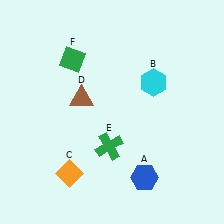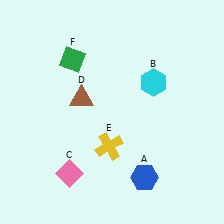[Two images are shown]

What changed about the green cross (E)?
In Image 1, E is green. In Image 2, it changed to yellow.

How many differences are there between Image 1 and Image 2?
There are 2 differences between the two images.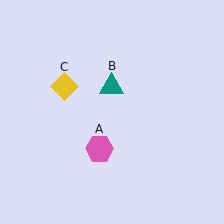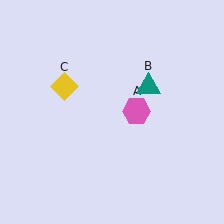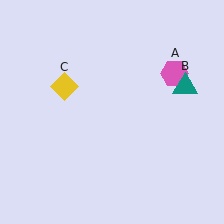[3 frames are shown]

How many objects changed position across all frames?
2 objects changed position: pink hexagon (object A), teal triangle (object B).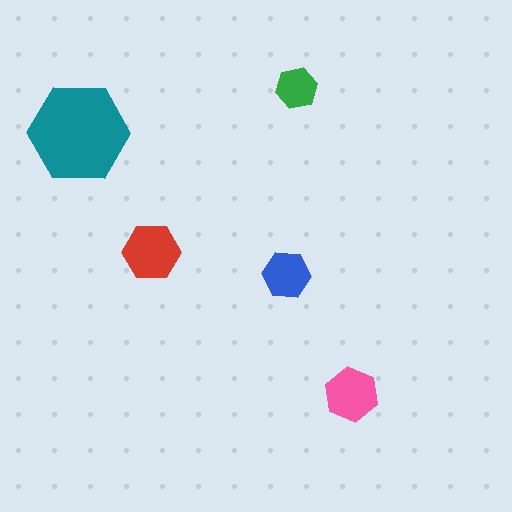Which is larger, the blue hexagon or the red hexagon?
The red one.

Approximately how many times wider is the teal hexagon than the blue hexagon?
About 2 times wider.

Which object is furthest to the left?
The teal hexagon is leftmost.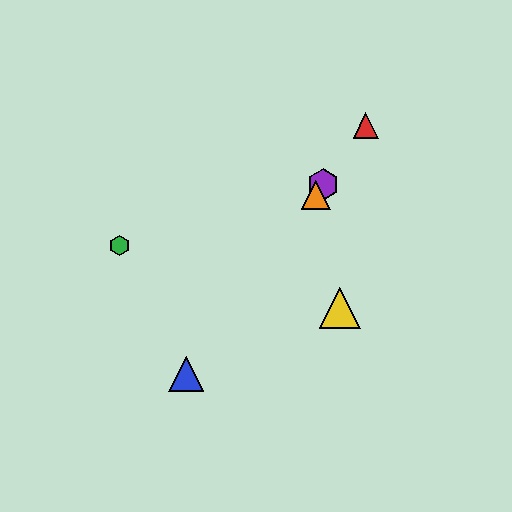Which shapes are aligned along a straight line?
The red triangle, the blue triangle, the purple hexagon, the orange triangle are aligned along a straight line.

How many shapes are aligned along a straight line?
4 shapes (the red triangle, the blue triangle, the purple hexagon, the orange triangle) are aligned along a straight line.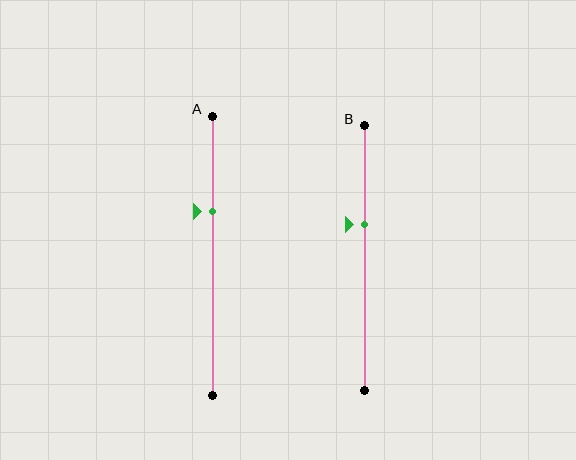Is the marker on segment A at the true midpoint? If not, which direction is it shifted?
No, the marker on segment A is shifted upward by about 16% of the segment length.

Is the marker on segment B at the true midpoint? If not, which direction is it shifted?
No, the marker on segment B is shifted upward by about 13% of the segment length.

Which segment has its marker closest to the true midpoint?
Segment B has its marker closest to the true midpoint.